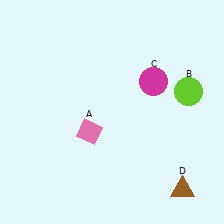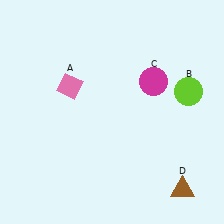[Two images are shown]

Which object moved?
The pink diamond (A) moved up.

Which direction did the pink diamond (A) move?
The pink diamond (A) moved up.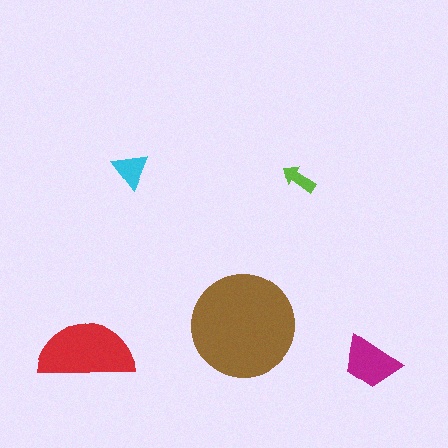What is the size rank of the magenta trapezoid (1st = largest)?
3rd.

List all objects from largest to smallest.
The brown circle, the red semicircle, the magenta trapezoid, the cyan triangle, the lime arrow.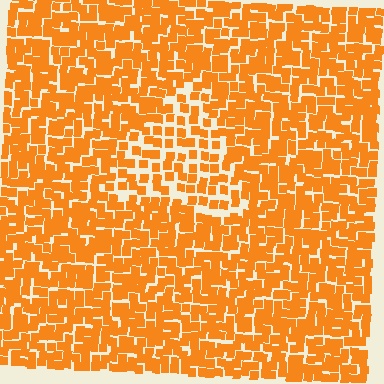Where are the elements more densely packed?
The elements are more densely packed outside the triangle boundary.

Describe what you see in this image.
The image contains small orange elements arranged at two different densities. A triangle-shaped region is visible where the elements are less densely packed than the surrounding area.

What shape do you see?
I see a triangle.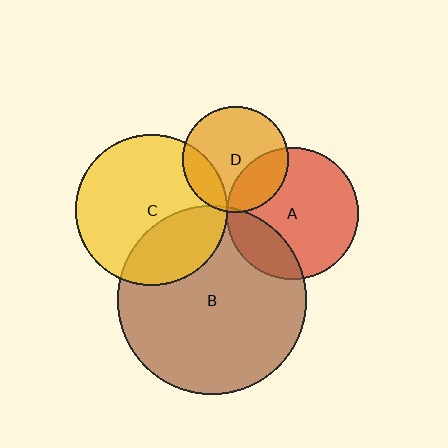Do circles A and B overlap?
Yes.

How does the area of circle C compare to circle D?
Approximately 2.1 times.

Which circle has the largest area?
Circle B (brown).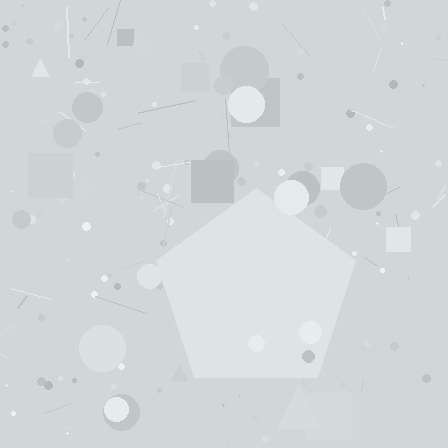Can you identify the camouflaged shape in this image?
The camouflaged shape is a pentagon.